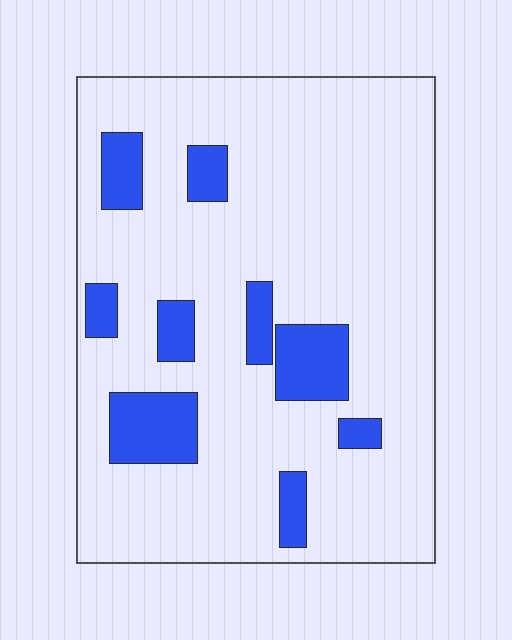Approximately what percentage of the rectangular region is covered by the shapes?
Approximately 15%.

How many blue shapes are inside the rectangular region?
9.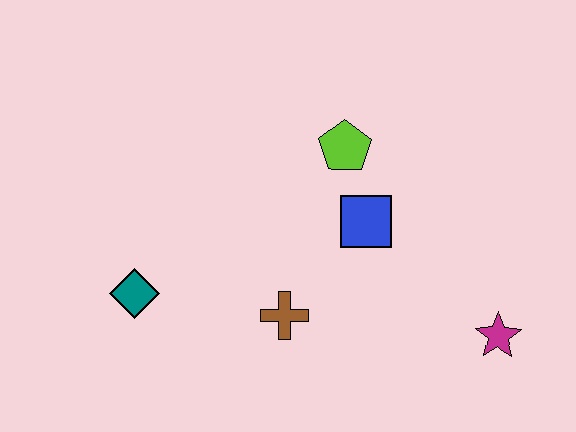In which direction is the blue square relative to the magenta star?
The blue square is to the left of the magenta star.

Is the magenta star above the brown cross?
No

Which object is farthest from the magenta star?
The teal diamond is farthest from the magenta star.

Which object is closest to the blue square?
The lime pentagon is closest to the blue square.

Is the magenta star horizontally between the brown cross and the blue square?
No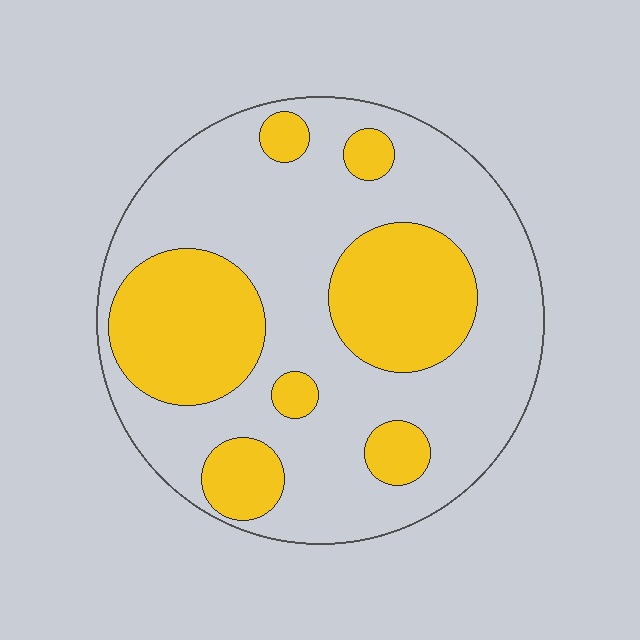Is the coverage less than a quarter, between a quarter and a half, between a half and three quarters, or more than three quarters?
Between a quarter and a half.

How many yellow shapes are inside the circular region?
7.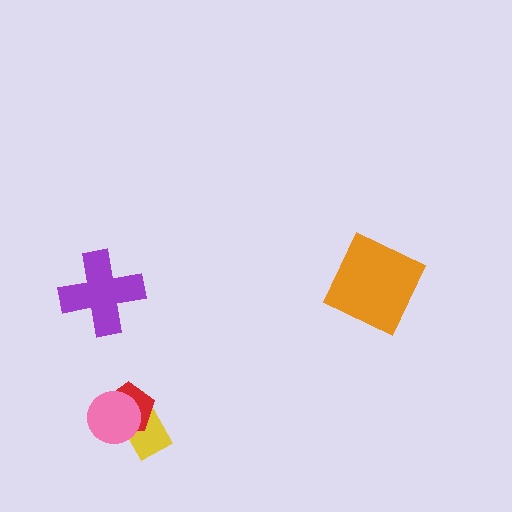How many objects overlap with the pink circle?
2 objects overlap with the pink circle.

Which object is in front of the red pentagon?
The pink circle is in front of the red pentagon.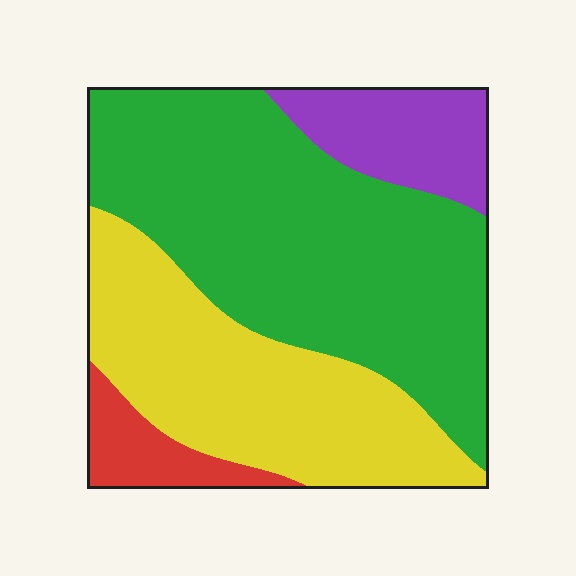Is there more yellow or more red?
Yellow.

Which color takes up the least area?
Red, at roughly 5%.